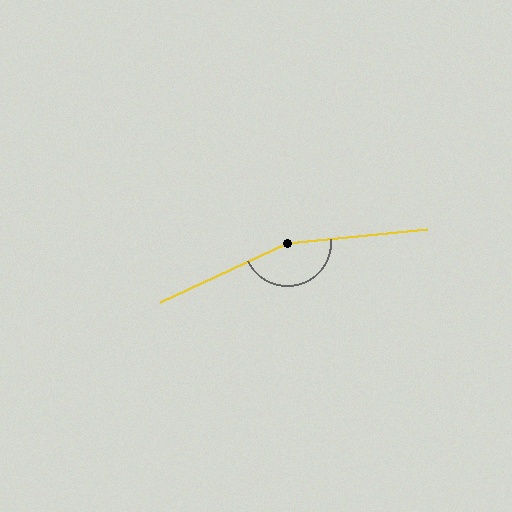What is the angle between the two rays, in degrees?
Approximately 161 degrees.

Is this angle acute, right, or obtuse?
It is obtuse.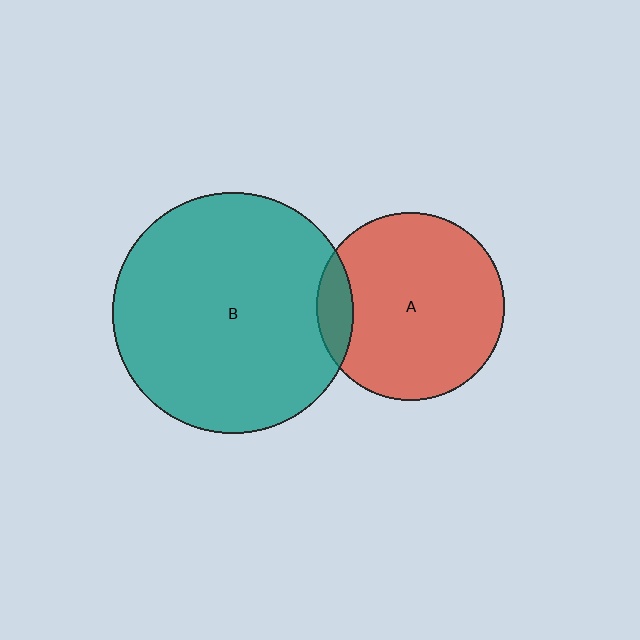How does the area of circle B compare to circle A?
Approximately 1.6 times.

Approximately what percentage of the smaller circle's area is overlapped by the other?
Approximately 10%.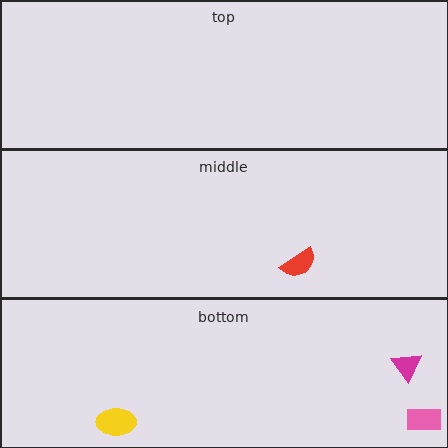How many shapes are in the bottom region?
3.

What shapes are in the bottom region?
The yellow ellipse, the pink rectangle, the magenta triangle.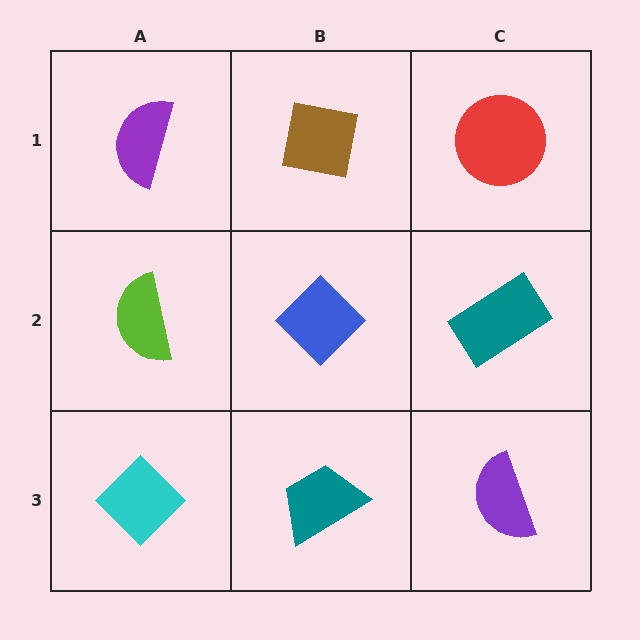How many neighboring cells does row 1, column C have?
2.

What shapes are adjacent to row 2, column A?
A purple semicircle (row 1, column A), a cyan diamond (row 3, column A), a blue diamond (row 2, column B).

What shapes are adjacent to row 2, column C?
A red circle (row 1, column C), a purple semicircle (row 3, column C), a blue diamond (row 2, column B).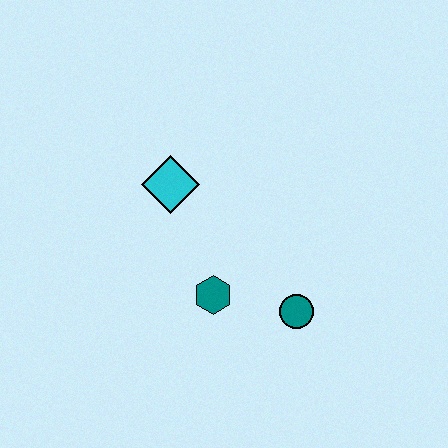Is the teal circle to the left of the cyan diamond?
No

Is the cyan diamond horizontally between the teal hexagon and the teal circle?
No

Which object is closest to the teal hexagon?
The teal circle is closest to the teal hexagon.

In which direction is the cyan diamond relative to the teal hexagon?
The cyan diamond is above the teal hexagon.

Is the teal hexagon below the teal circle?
No